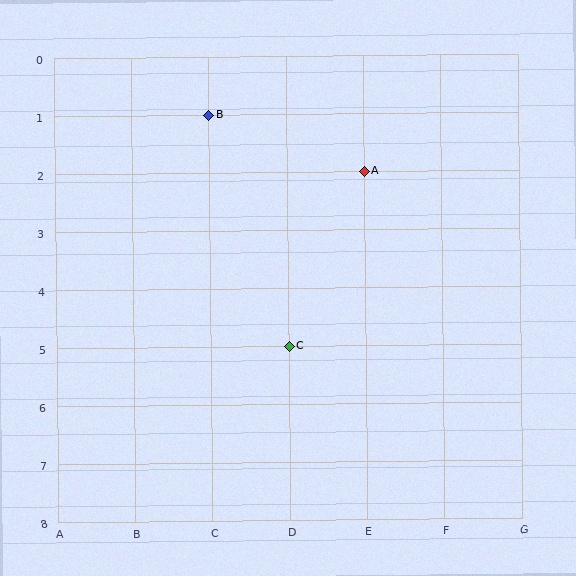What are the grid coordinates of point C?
Point C is at grid coordinates (D, 5).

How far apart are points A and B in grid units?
Points A and B are 2 columns and 1 row apart (about 2.2 grid units diagonally).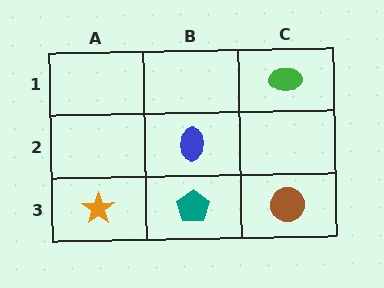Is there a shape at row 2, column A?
No, that cell is empty.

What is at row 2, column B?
A blue ellipse.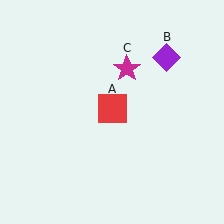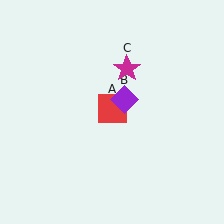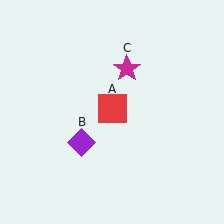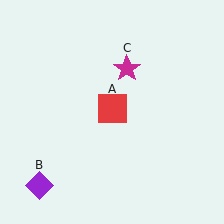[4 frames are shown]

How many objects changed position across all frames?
1 object changed position: purple diamond (object B).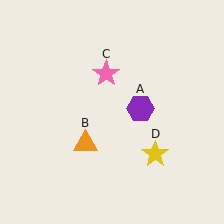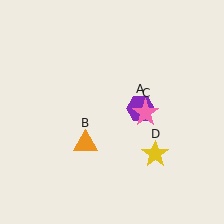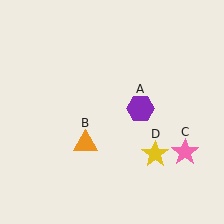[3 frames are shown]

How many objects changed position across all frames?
1 object changed position: pink star (object C).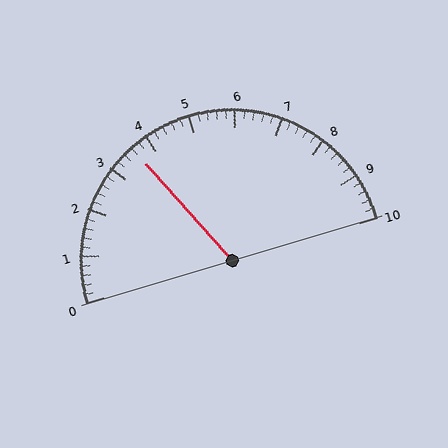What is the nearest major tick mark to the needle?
The nearest major tick mark is 4.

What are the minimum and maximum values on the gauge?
The gauge ranges from 0 to 10.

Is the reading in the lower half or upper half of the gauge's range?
The reading is in the lower half of the range (0 to 10).